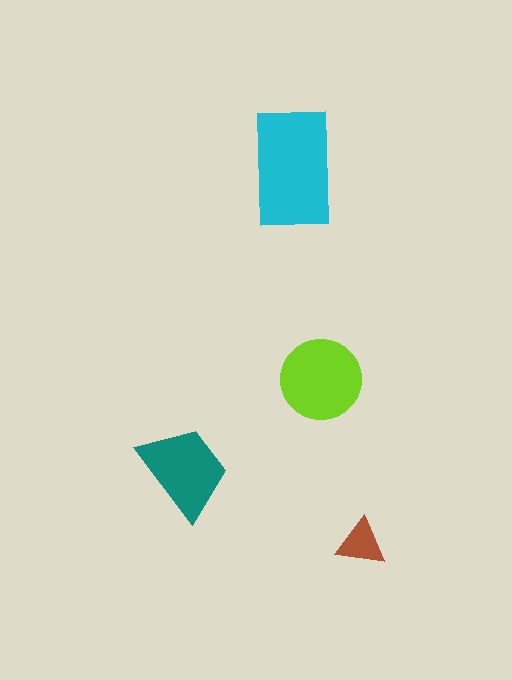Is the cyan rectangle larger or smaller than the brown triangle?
Larger.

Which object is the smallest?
The brown triangle.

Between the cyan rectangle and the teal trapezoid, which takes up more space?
The cyan rectangle.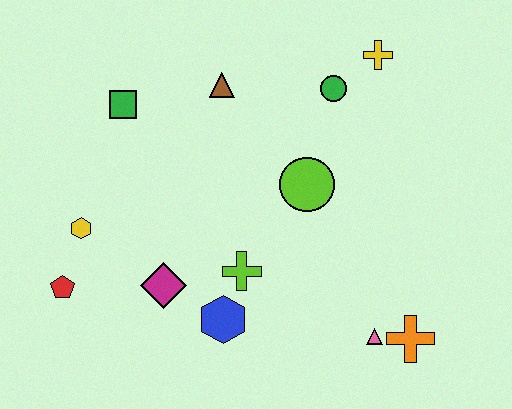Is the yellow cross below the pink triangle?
No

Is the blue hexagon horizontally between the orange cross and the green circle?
No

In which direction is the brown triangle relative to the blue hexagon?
The brown triangle is above the blue hexagon.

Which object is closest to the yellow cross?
The green circle is closest to the yellow cross.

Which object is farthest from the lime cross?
The yellow cross is farthest from the lime cross.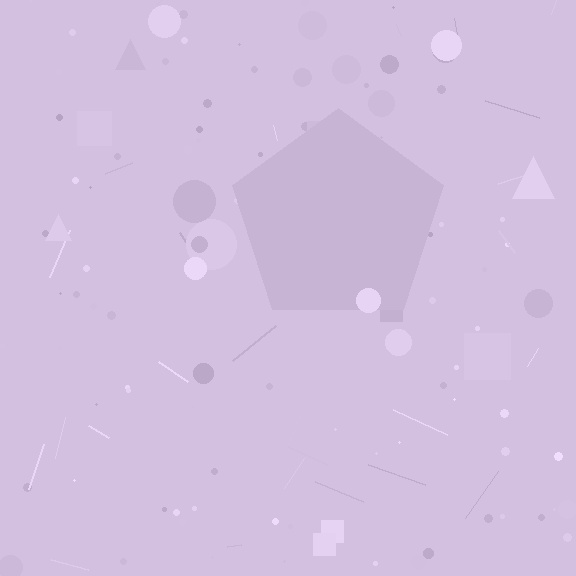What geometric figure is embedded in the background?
A pentagon is embedded in the background.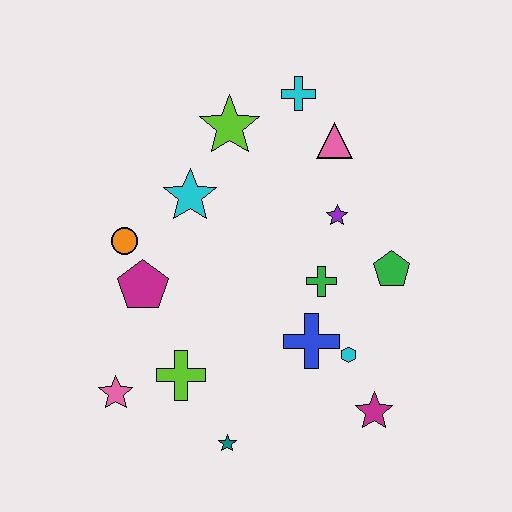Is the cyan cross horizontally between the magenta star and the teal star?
Yes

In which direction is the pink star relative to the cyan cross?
The pink star is below the cyan cross.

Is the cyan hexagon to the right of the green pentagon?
No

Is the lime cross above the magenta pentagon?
No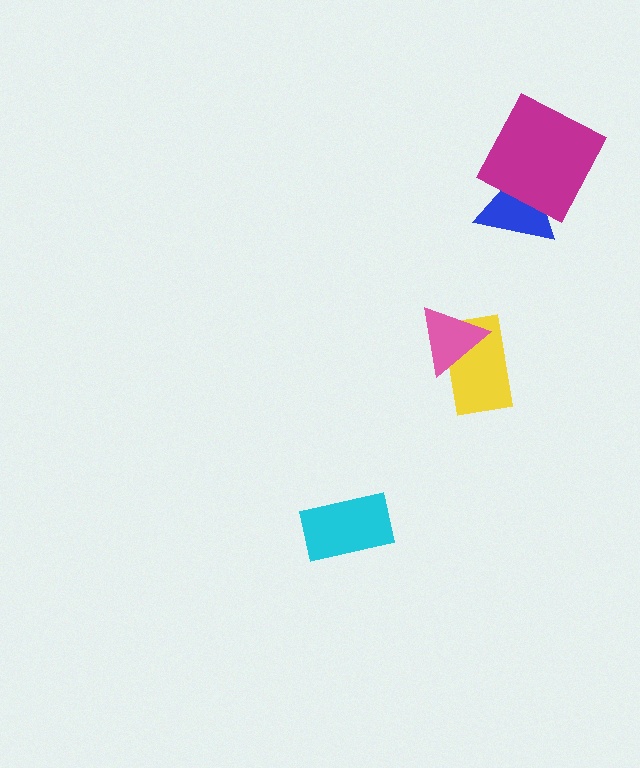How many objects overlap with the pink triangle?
1 object overlaps with the pink triangle.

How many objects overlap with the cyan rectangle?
0 objects overlap with the cyan rectangle.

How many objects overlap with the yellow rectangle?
1 object overlaps with the yellow rectangle.